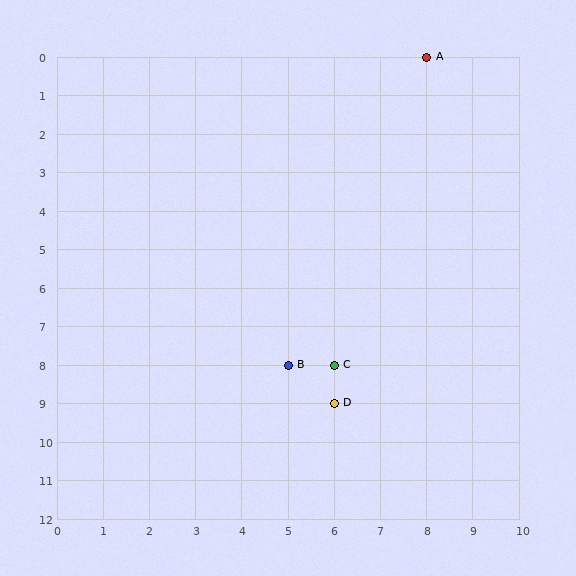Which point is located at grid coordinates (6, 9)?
Point D is at (6, 9).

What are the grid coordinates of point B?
Point B is at grid coordinates (5, 8).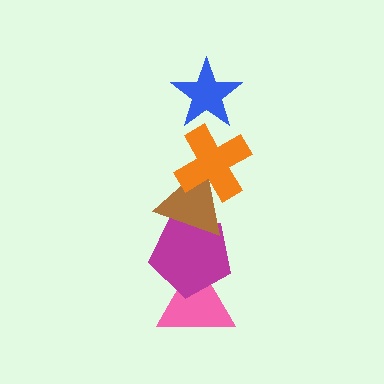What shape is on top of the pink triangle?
The magenta pentagon is on top of the pink triangle.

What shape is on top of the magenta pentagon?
The brown triangle is on top of the magenta pentagon.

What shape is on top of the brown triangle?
The orange cross is on top of the brown triangle.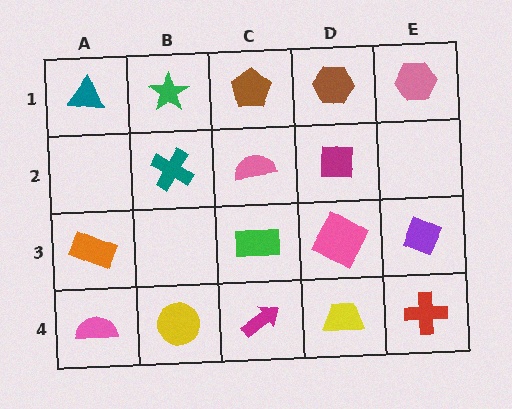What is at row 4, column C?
A magenta arrow.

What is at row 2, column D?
A magenta square.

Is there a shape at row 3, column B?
No, that cell is empty.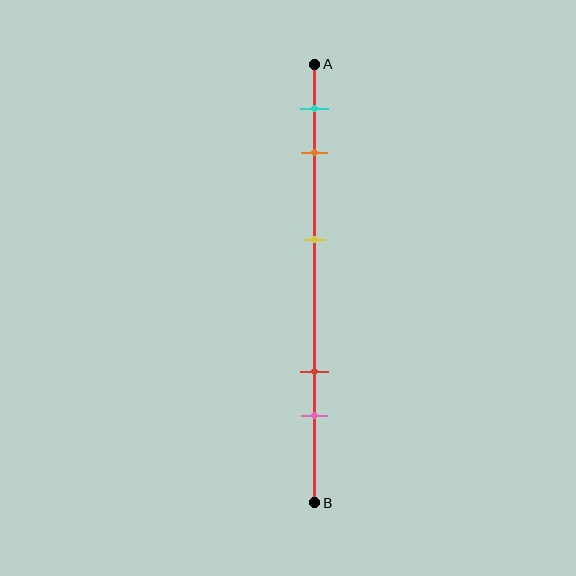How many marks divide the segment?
There are 5 marks dividing the segment.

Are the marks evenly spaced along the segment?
No, the marks are not evenly spaced.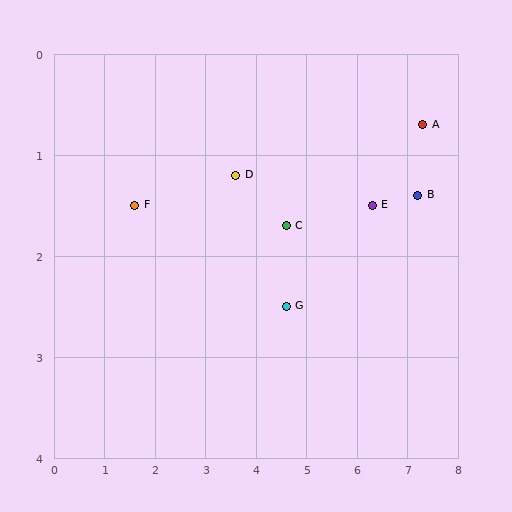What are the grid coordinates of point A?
Point A is at approximately (7.3, 0.7).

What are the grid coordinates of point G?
Point G is at approximately (4.6, 2.5).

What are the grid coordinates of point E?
Point E is at approximately (6.3, 1.5).